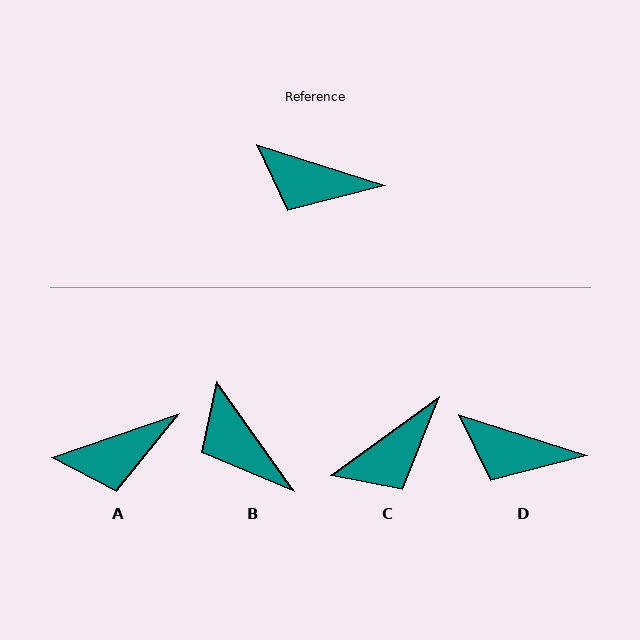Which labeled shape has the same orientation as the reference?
D.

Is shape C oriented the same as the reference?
No, it is off by about 54 degrees.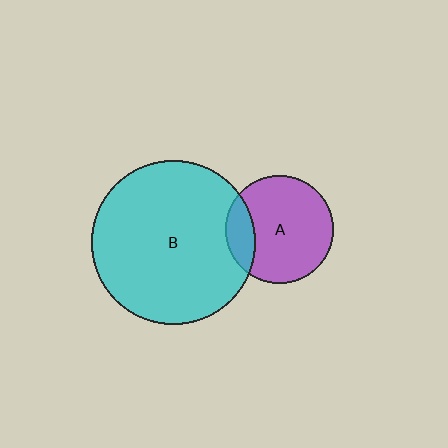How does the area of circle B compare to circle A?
Approximately 2.3 times.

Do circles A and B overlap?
Yes.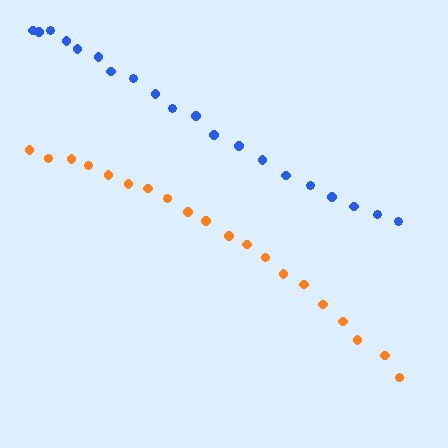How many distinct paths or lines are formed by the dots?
There are 2 distinct paths.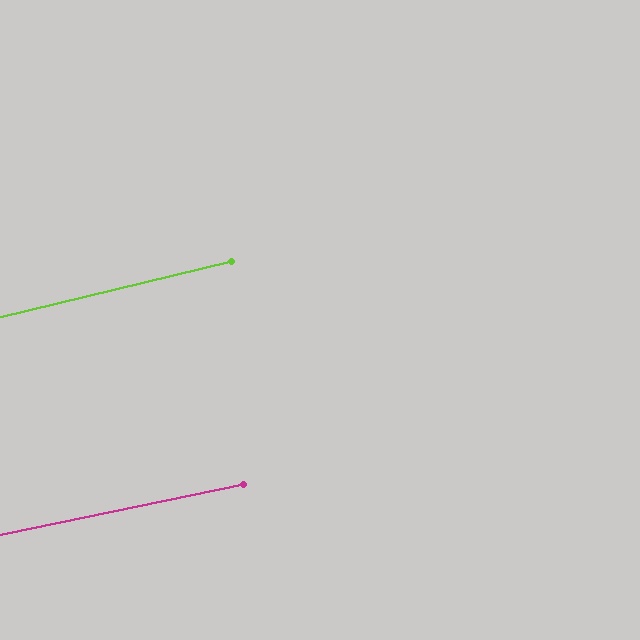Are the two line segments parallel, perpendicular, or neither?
Parallel — their directions differ by only 1.9°.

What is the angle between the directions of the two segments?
Approximately 2 degrees.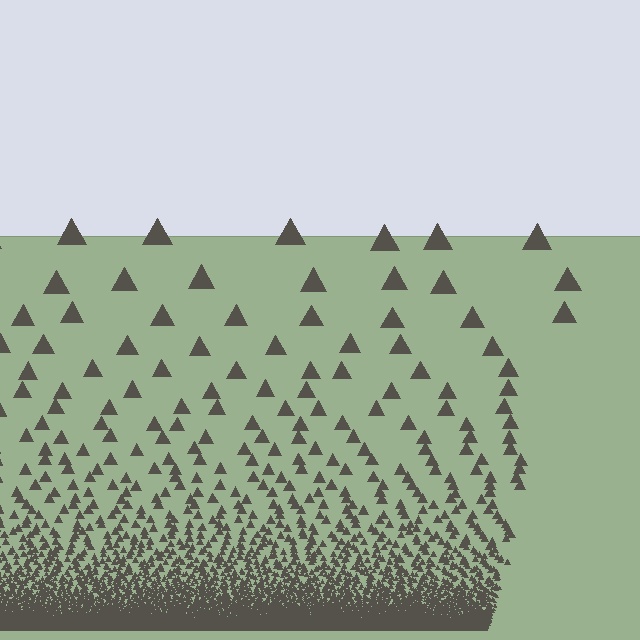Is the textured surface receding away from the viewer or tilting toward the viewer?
The surface appears to tilt toward the viewer. Texture elements get larger and sparser toward the top.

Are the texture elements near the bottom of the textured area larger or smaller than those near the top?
Smaller. The gradient is inverted — elements near the bottom are smaller and denser.